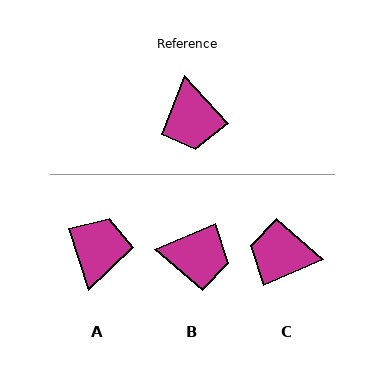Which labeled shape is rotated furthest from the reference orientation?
A, about 155 degrees away.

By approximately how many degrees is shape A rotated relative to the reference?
Approximately 155 degrees counter-clockwise.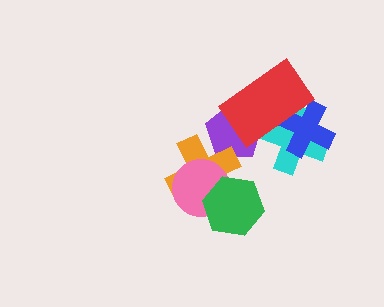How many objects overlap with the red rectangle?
3 objects overlap with the red rectangle.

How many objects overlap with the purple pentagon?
2 objects overlap with the purple pentagon.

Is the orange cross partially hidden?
Yes, it is partially covered by another shape.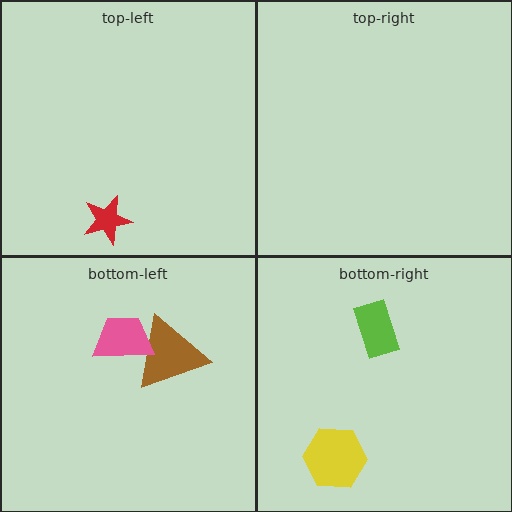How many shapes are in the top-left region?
1.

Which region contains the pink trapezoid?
The bottom-left region.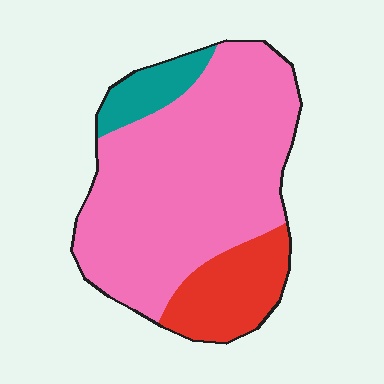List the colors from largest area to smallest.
From largest to smallest: pink, red, teal.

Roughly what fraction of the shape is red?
Red covers roughly 20% of the shape.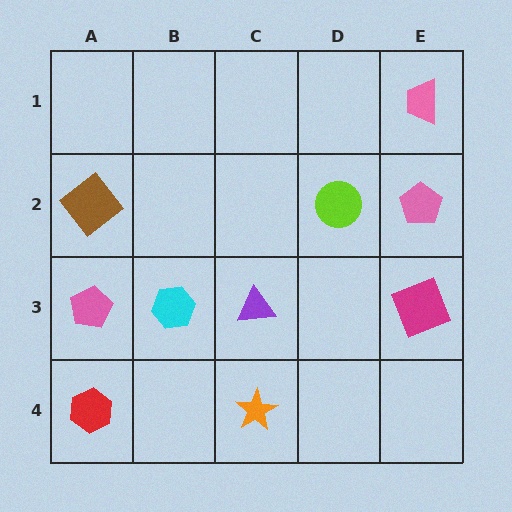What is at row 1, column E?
A pink trapezoid.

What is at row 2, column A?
A brown diamond.